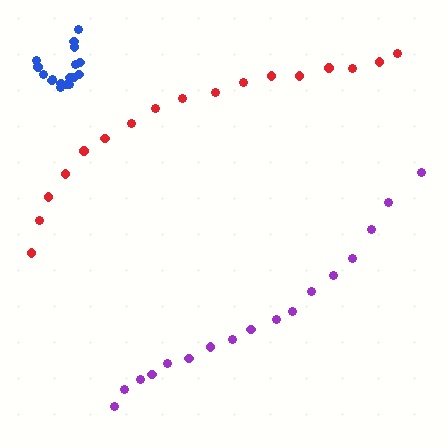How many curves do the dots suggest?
There are 3 distinct paths.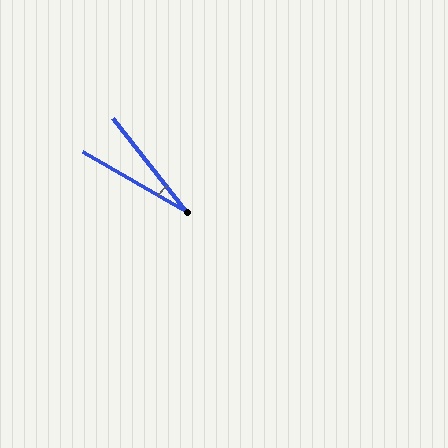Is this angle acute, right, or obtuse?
It is acute.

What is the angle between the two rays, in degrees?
Approximately 22 degrees.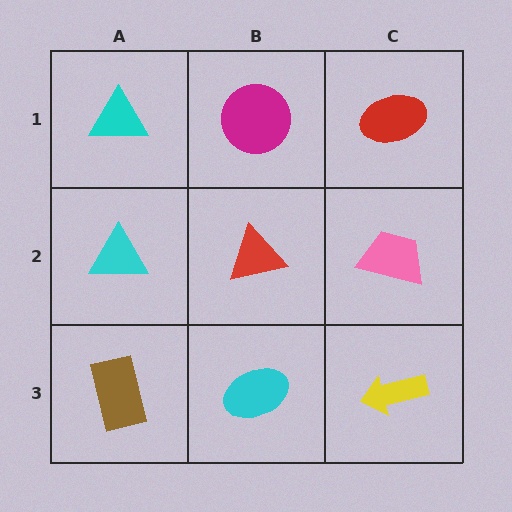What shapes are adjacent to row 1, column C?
A pink trapezoid (row 2, column C), a magenta circle (row 1, column B).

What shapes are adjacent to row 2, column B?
A magenta circle (row 1, column B), a cyan ellipse (row 3, column B), a cyan triangle (row 2, column A), a pink trapezoid (row 2, column C).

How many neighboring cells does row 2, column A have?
3.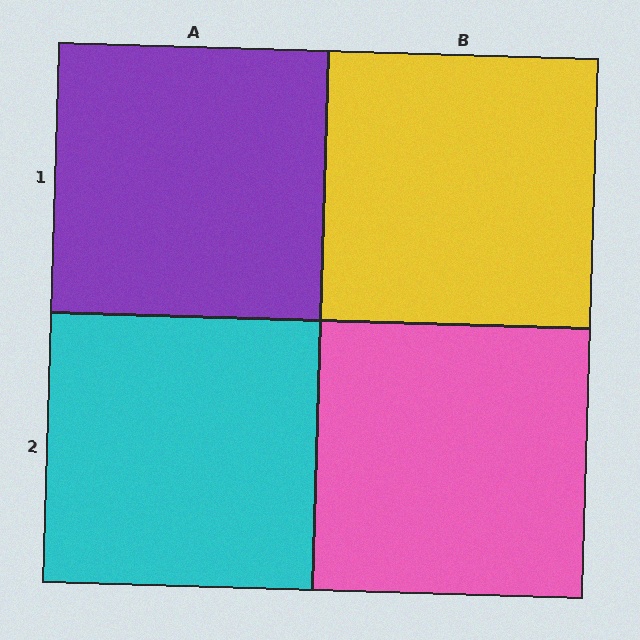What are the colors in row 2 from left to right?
Cyan, pink.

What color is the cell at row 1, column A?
Purple.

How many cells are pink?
1 cell is pink.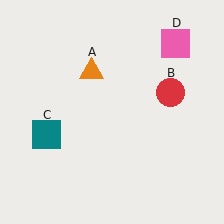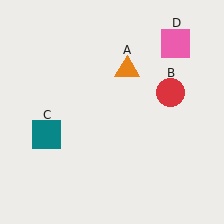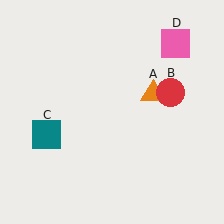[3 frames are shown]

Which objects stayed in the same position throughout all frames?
Red circle (object B) and teal square (object C) and pink square (object D) remained stationary.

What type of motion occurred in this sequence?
The orange triangle (object A) rotated clockwise around the center of the scene.